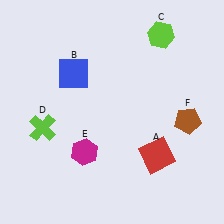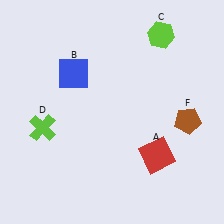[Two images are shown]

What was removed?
The magenta hexagon (E) was removed in Image 2.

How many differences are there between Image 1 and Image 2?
There is 1 difference between the two images.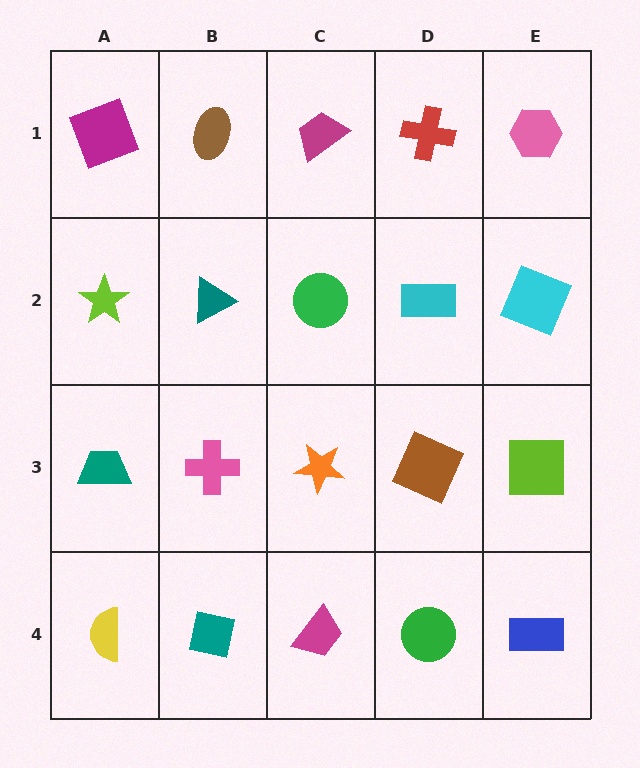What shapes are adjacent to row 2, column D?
A red cross (row 1, column D), a brown square (row 3, column D), a green circle (row 2, column C), a cyan square (row 2, column E).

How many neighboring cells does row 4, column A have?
2.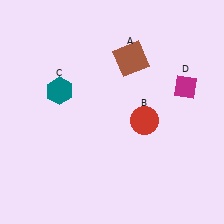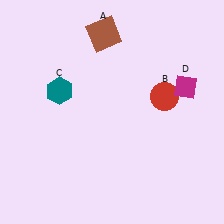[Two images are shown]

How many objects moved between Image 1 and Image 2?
2 objects moved between the two images.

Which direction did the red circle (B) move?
The red circle (B) moved up.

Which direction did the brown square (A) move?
The brown square (A) moved left.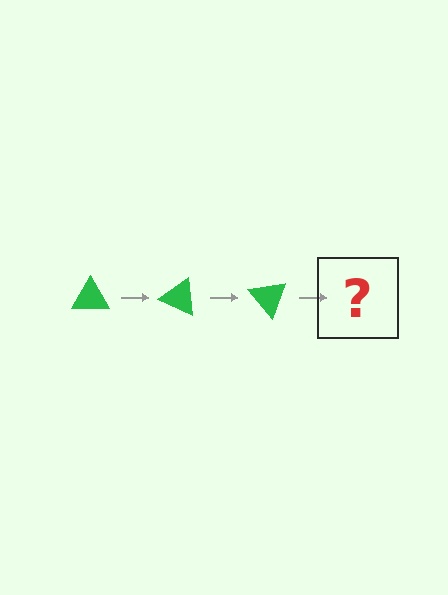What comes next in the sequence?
The next element should be a green triangle rotated 75 degrees.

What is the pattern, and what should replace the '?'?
The pattern is that the triangle rotates 25 degrees each step. The '?' should be a green triangle rotated 75 degrees.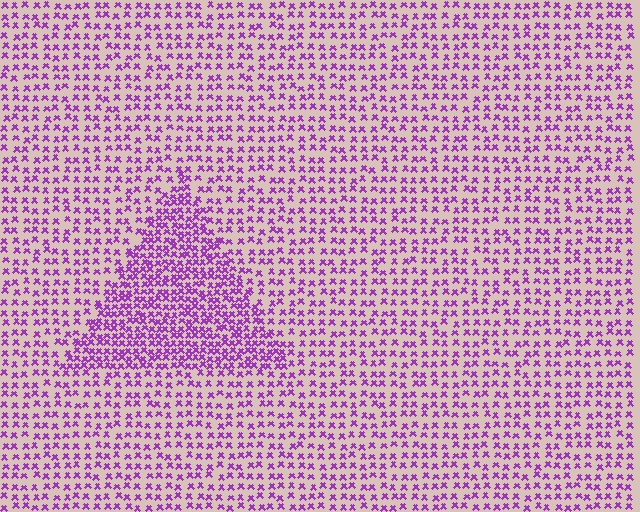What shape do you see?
I see a triangle.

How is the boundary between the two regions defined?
The boundary is defined by a change in element density (approximately 1.9x ratio). All elements are the same color, size, and shape.